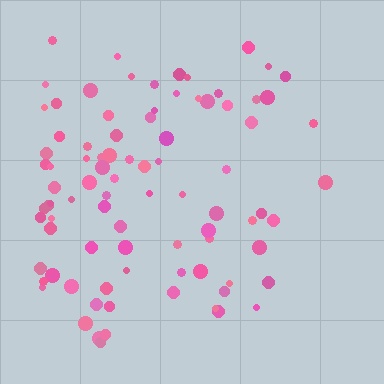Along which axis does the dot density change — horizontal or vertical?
Horizontal.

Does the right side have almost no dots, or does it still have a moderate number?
Still a moderate number, just noticeably fewer than the left.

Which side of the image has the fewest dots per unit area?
The right.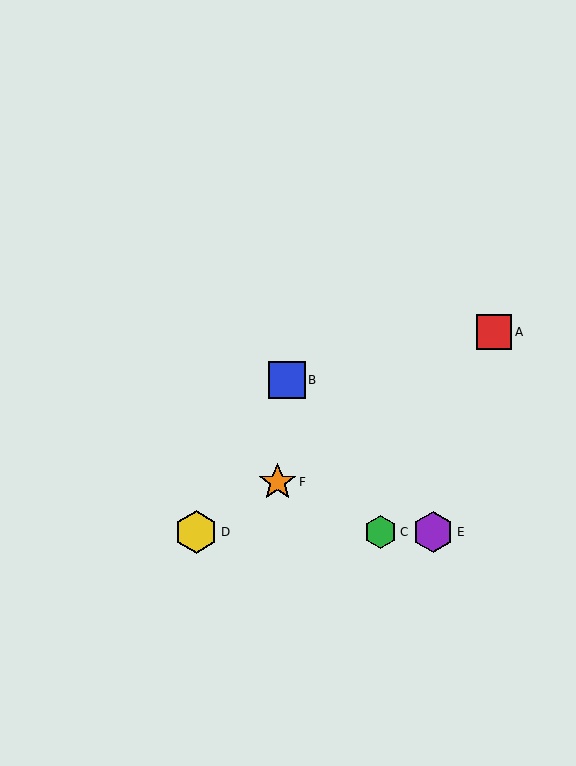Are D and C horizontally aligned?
Yes, both are at y≈532.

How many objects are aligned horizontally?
3 objects (C, D, E) are aligned horizontally.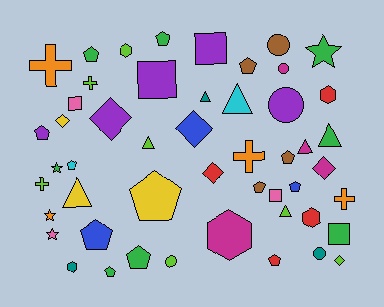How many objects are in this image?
There are 50 objects.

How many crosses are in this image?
There are 5 crosses.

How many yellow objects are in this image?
There are 3 yellow objects.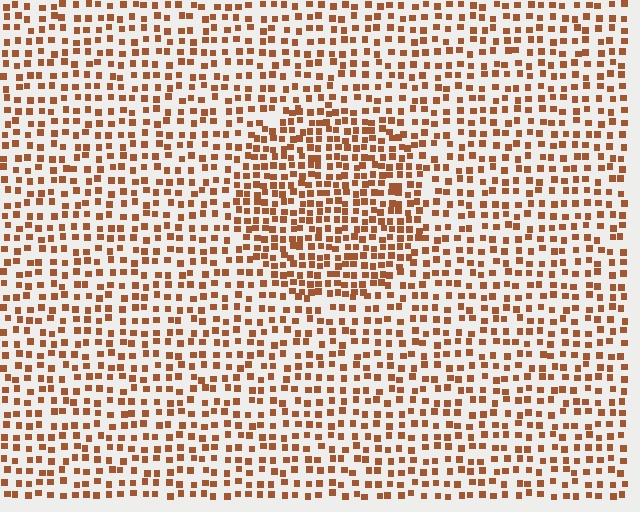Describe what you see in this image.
The image contains small brown elements arranged at two different densities. A circle-shaped region is visible where the elements are more densely packed than the surrounding area.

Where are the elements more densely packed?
The elements are more densely packed inside the circle boundary.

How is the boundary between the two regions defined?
The boundary is defined by a change in element density (approximately 1.7x ratio). All elements are the same color, size, and shape.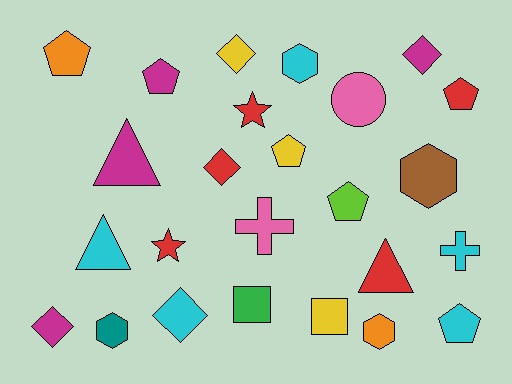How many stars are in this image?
There are 2 stars.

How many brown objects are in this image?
There is 1 brown object.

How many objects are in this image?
There are 25 objects.